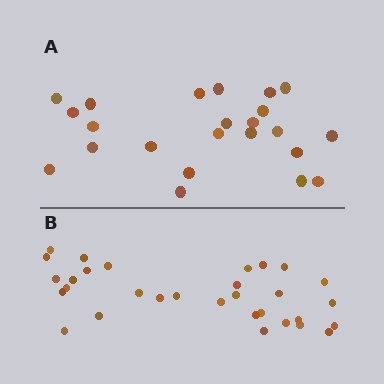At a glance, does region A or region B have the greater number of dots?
Region B (the bottom region) has more dots.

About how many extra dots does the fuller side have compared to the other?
Region B has roughly 8 or so more dots than region A.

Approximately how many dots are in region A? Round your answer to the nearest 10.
About 20 dots. (The exact count is 23, which rounds to 20.)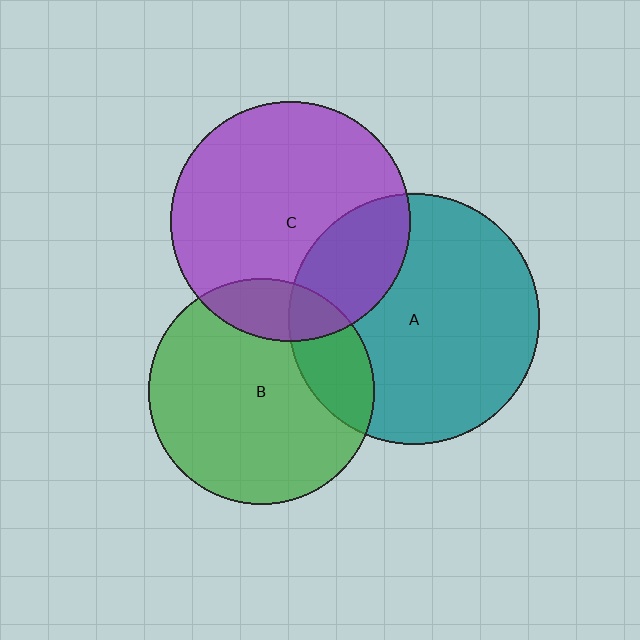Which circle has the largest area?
Circle A (teal).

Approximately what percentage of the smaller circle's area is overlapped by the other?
Approximately 20%.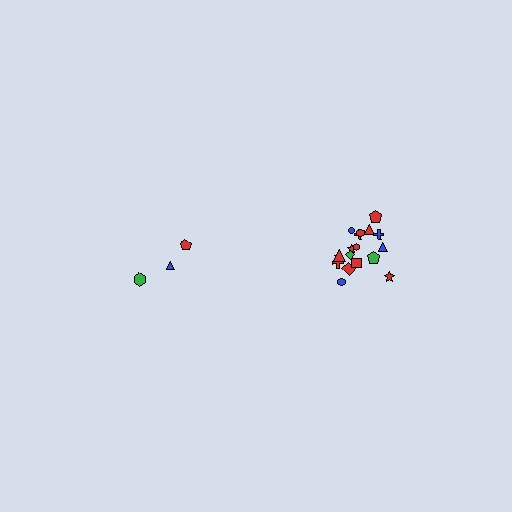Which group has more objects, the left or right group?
The right group.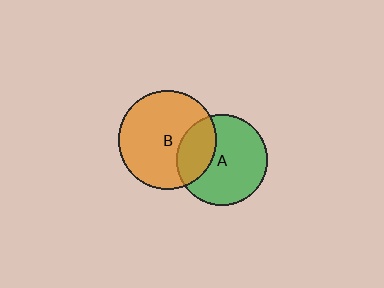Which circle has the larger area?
Circle B (orange).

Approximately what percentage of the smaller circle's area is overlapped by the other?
Approximately 30%.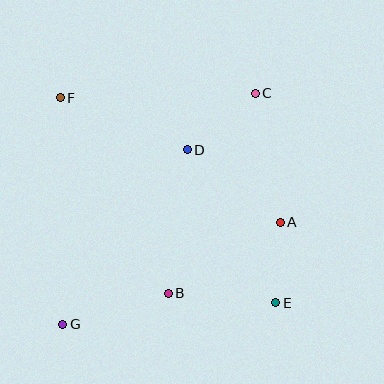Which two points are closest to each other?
Points A and E are closest to each other.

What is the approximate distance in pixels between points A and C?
The distance between A and C is approximately 132 pixels.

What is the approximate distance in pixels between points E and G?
The distance between E and G is approximately 214 pixels.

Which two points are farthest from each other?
Points C and G are farthest from each other.